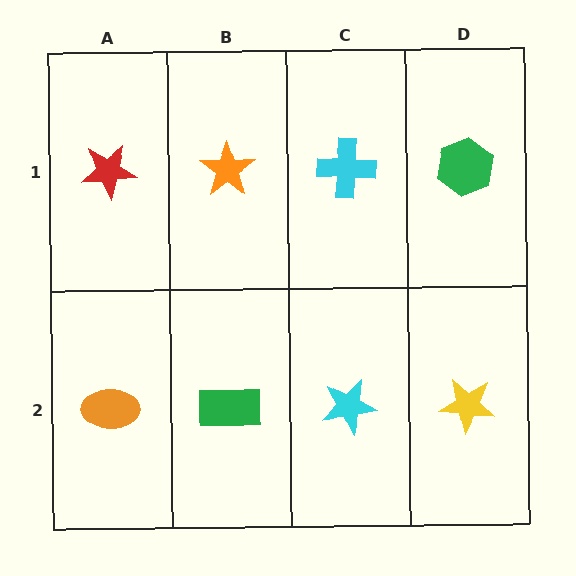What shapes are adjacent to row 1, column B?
A green rectangle (row 2, column B), a red star (row 1, column A), a cyan cross (row 1, column C).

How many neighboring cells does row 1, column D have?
2.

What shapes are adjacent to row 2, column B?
An orange star (row 1, column B), an orange ellipse (row 2, column A), a cyan star (row 2, column C).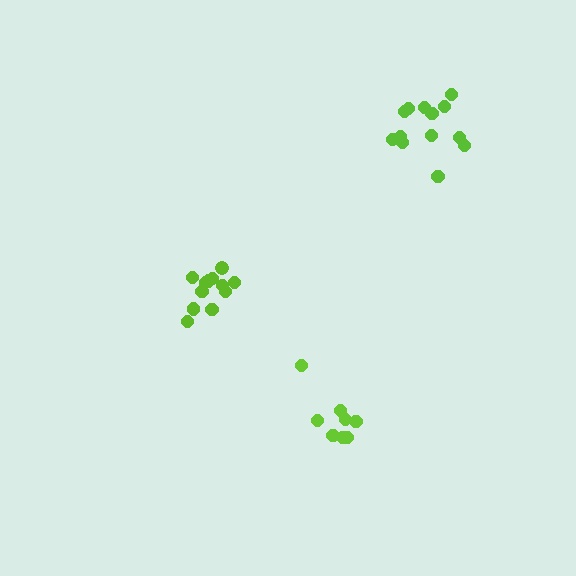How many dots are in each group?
Group 1: 13 dots, Group 2: 12 dots, Group 3: 8 dots (33 total).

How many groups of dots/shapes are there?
There are 3 groups.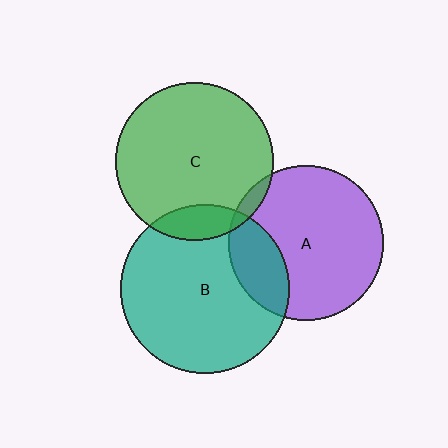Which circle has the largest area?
Circle B (teal).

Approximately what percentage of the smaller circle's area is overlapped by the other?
Approximately 5%.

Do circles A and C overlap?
Yes.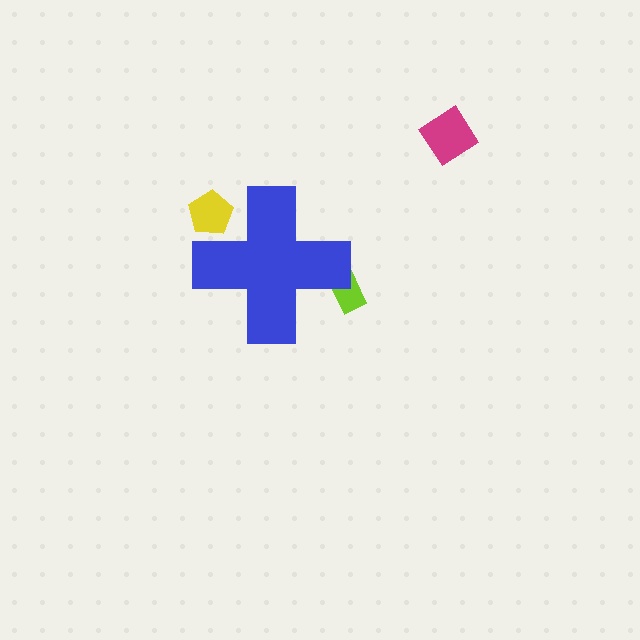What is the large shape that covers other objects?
A blue cross.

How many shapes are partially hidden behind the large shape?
2 shapes are partially hidden.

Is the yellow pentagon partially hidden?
Yes, the yellow pentagon is partially hidden behind the blue cross.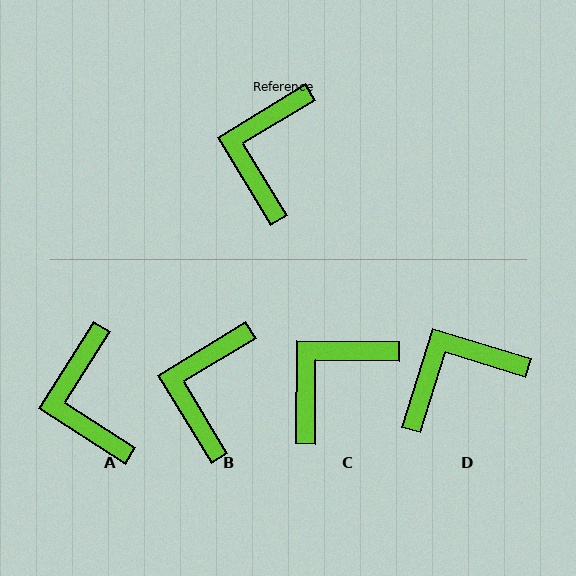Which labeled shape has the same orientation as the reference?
B.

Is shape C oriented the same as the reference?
No, it is off by about 32 degrees.